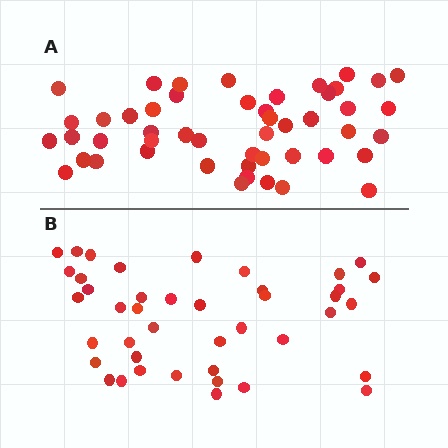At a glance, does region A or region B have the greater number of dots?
Region A (the top region) has more dots.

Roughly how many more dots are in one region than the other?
Region A has roughly 8 or so more dots than region B.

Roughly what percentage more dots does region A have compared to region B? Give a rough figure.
About 15% more.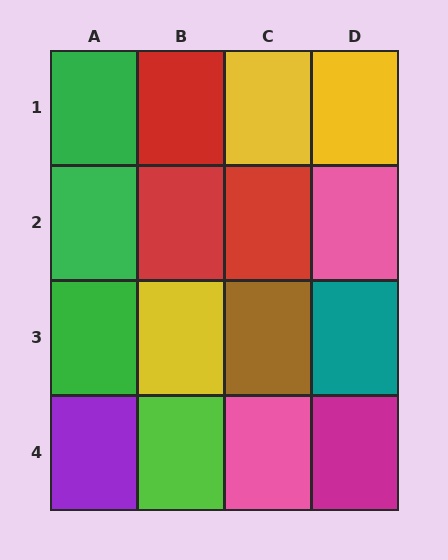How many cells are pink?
2 cells are pink.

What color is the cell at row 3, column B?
Yellow.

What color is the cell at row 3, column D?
Teal.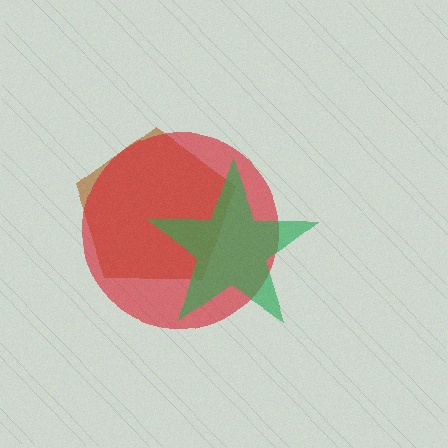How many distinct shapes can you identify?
There are 3 distinct shapes: a brown pentagon, a red circle, a green star.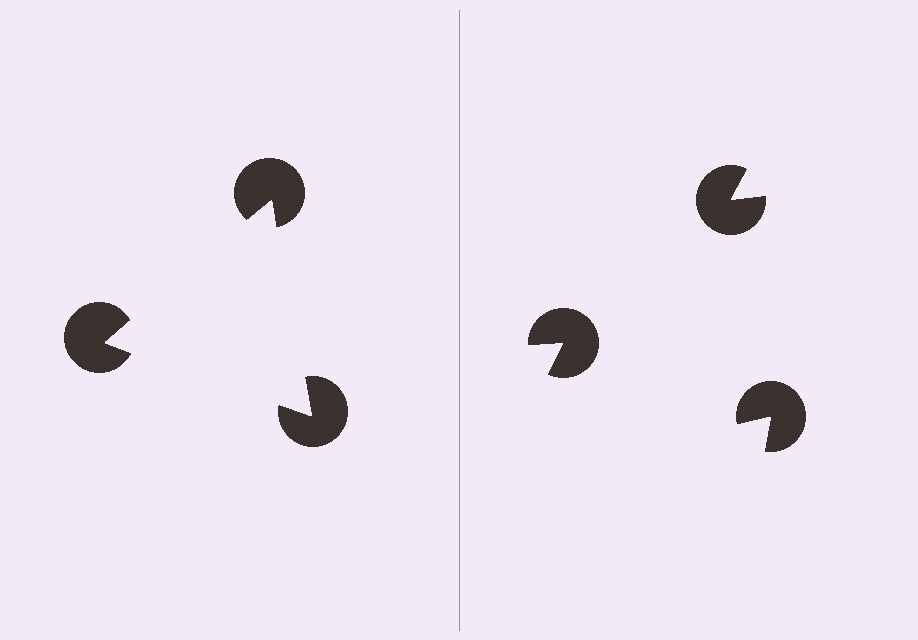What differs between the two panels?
The pac-man discs are positioned identically on both sides; only the wedge orientations differ. On the left they align to a triangle; on the right they are misaligned.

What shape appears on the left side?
An illusory triangle.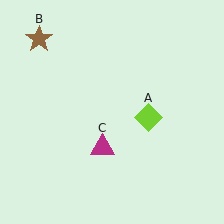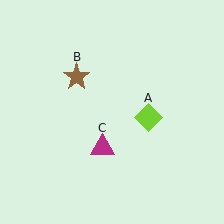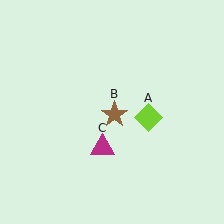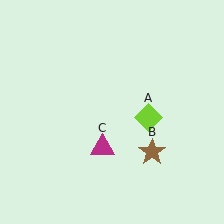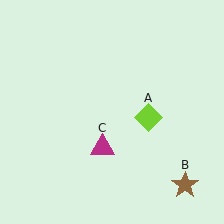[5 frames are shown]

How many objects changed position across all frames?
1 object changed position: brown star (object B).